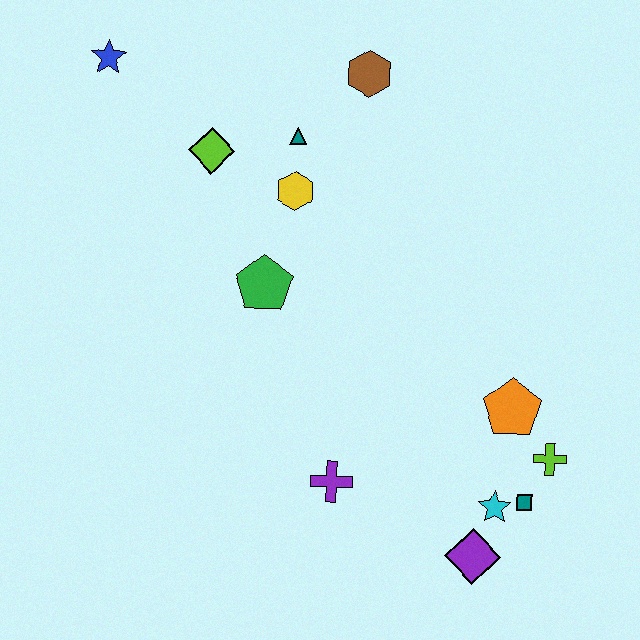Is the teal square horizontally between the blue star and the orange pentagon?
No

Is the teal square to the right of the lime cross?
No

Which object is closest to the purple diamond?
The cyan star is closest to the purple diamond.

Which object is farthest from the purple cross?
The blue star is farthest from the purple cross.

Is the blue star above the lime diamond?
Yes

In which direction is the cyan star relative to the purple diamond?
The cyan star is above the purple diamond.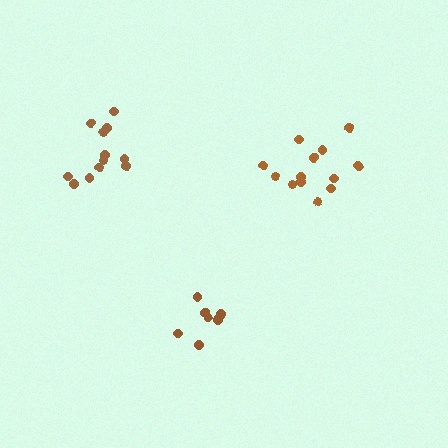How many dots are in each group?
Group 1: 7 dots, Group 2: 13 dots, Group 3: 12 dots (32 total).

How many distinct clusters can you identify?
There are 3 distinct clusters.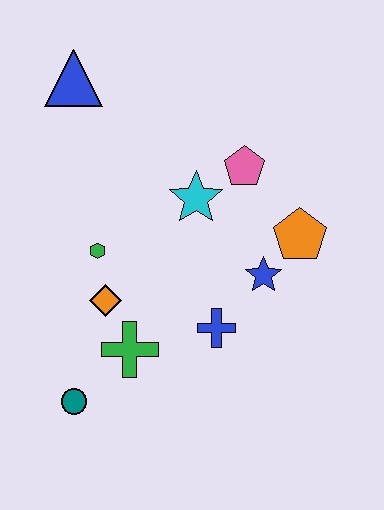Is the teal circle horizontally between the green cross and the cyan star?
No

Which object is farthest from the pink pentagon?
The teal circle is farthest from the pink pentagon.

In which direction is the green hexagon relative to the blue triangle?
The green hexagon is below the blue triangle.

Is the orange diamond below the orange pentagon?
Yes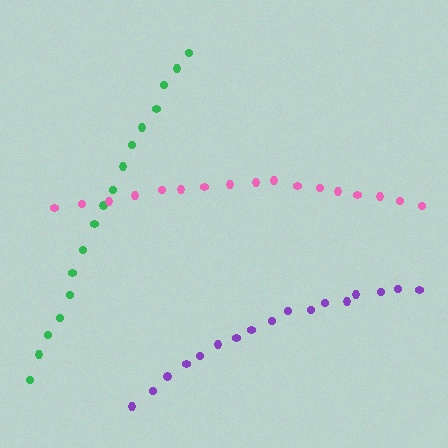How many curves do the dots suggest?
There are 3 distinct paths.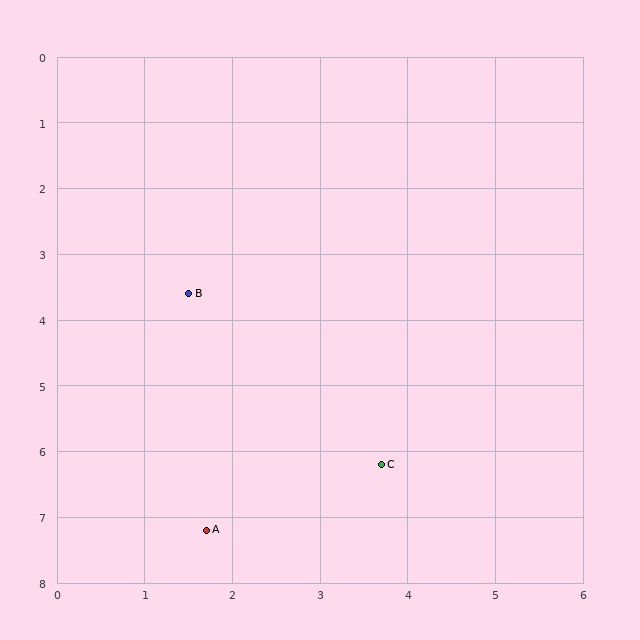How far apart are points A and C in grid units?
Points A and C are about 2.2 grid units apart.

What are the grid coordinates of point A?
Point A is at approximately (1.7, 7.2).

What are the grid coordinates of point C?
Point C is at approximately (3.7, 6.2).